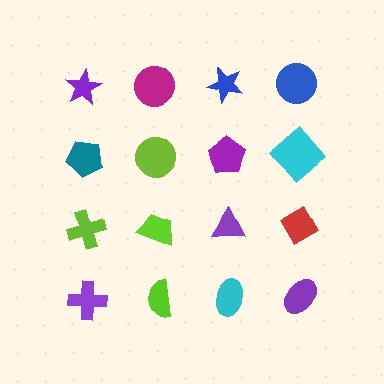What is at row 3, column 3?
A purple triangle.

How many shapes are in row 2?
4 shapes.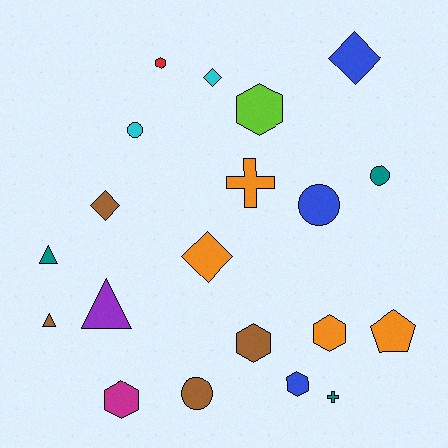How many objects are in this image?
There are 20 objects.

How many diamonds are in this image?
There are 4 diamonds.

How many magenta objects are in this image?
There is 1 magenta object.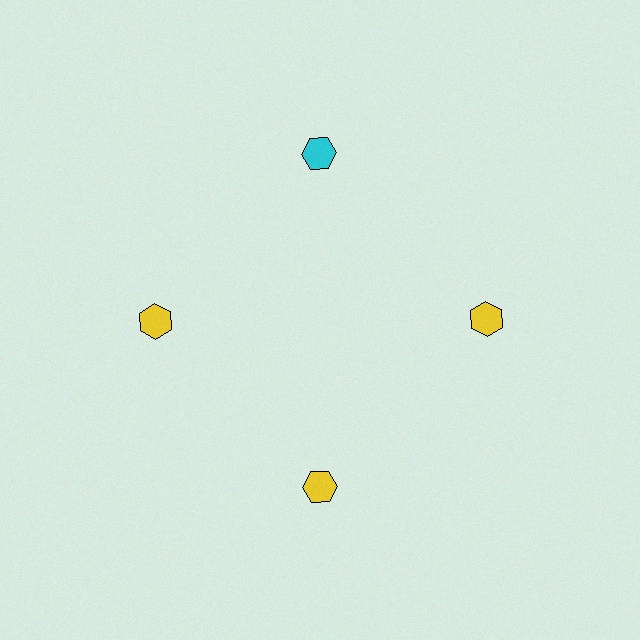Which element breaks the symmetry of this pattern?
The cyan hexagon at roughly the 12 o'clock position breaks the symmetry. All other shapes are yellow hexagons.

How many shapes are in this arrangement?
There are 4 shapes arranged in a ring pattern.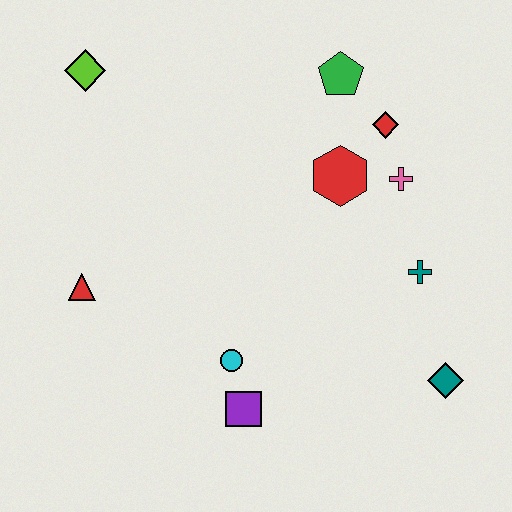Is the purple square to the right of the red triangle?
Yes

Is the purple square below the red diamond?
Yes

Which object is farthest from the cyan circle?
The lime diamond is farthest from the cyan circle.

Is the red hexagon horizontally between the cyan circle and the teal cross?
Yes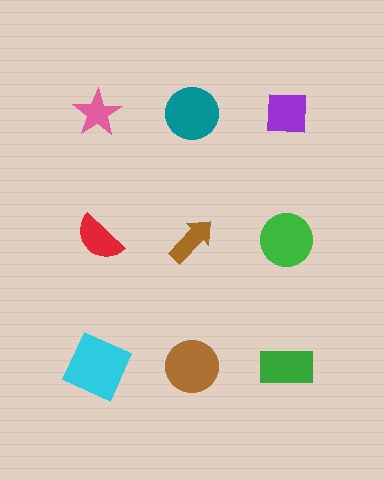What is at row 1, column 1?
A pink star.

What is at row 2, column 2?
A brown arrow.